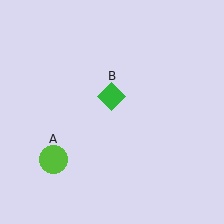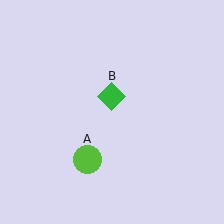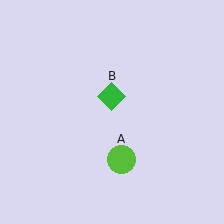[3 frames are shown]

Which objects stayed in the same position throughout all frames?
Green diamond (object B) remained stationary.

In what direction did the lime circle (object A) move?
The lime circle (object A) moved right.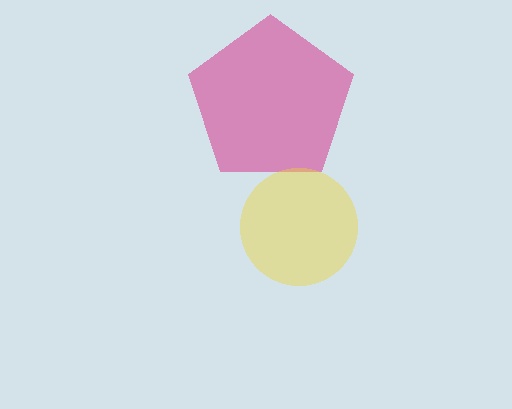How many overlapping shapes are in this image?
There are 2 overlapping shapes in the image.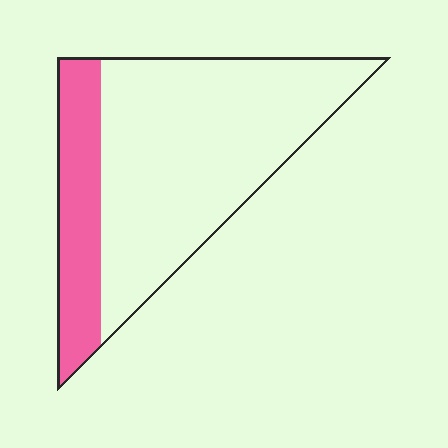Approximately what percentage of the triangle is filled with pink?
Approximately 25%.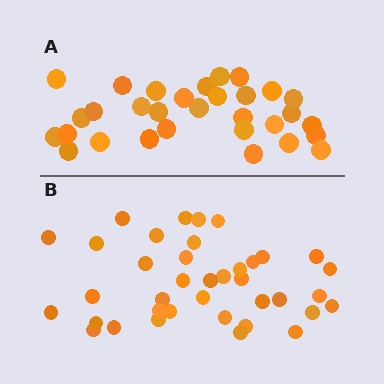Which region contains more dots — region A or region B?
Region B (the bottom region) has more dots.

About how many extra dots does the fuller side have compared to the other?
Region B has roughly 8 or so more dots than region A.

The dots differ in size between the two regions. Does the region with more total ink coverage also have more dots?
No. Region A has more total ink coverage because its dots are larger, but region B actually contains more individual dots. Total area can be misleading — the number of items is what matters here.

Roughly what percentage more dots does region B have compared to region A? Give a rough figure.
About 25% more.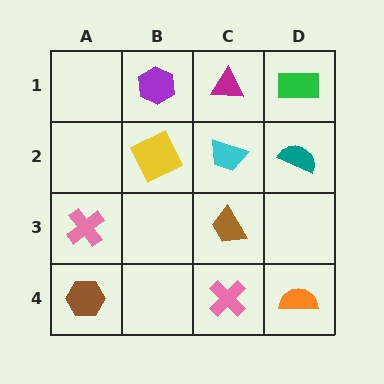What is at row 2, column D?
A teal semicircle.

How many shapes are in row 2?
3 shapes.